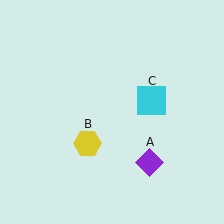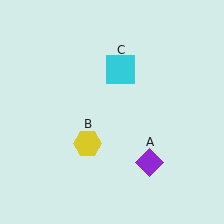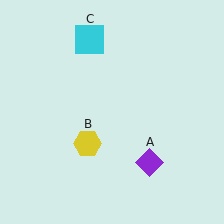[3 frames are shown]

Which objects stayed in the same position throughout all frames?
Purple diamond (object A) and yellow hexagon (object B) remained stationary.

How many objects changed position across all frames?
1 object changed position: cyan square (object C).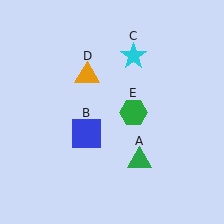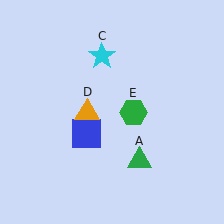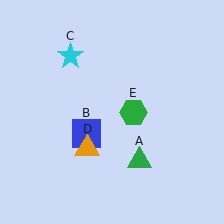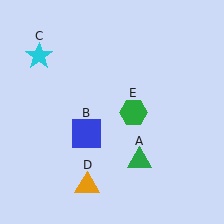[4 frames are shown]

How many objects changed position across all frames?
2 objects changed position: cyan star (object C), orange triangle (object D).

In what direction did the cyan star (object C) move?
The cyan star (object C) moved left.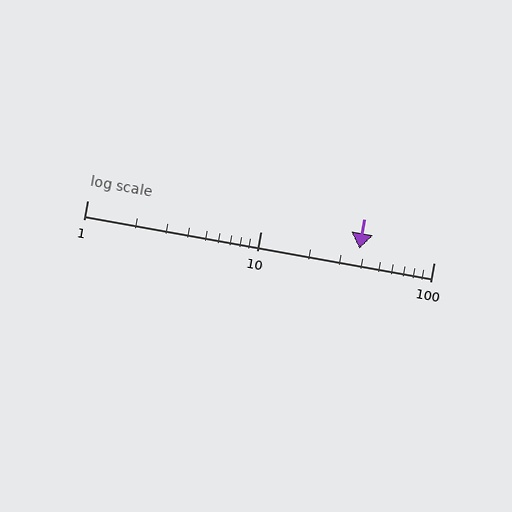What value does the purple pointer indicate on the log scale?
The pointer indicates approximately 37.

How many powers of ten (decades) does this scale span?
The scale spans 2 decades, from 1 to 100.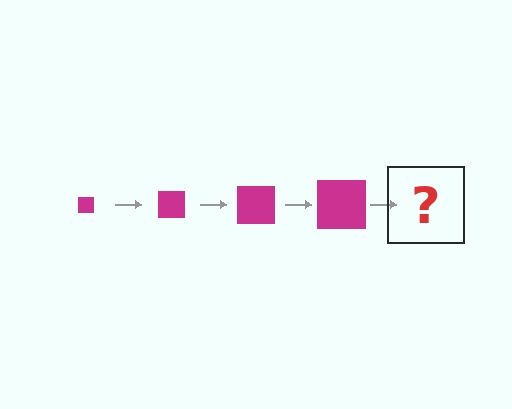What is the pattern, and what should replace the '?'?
The pattern is that the square gets progressively larger each step. The '?' should be a magenta square, larger than the previous one.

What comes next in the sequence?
The next element should be a magenta square, larger than the previous one.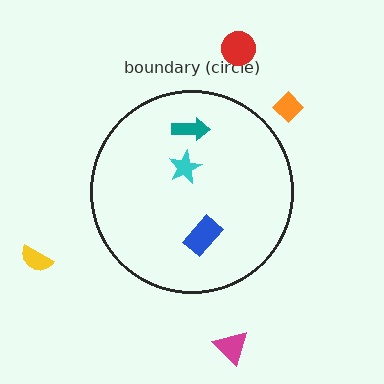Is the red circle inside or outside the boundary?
Outside.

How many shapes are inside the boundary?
3 inside, 4 outside.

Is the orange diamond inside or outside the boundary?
Outside.